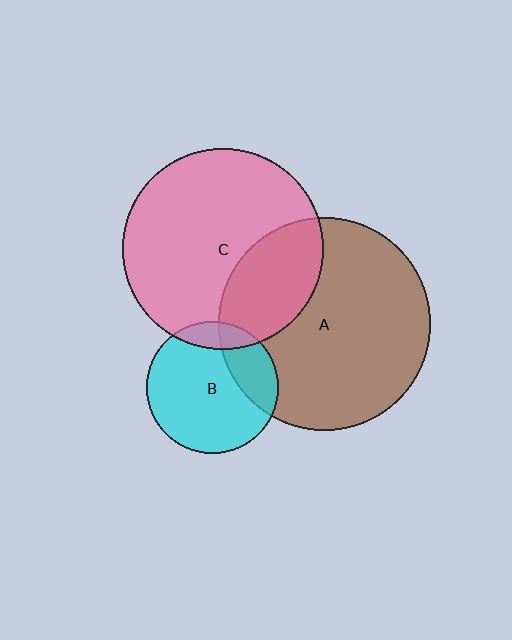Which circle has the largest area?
Circle A (brown).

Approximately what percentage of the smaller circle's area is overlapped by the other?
Approximately 25%.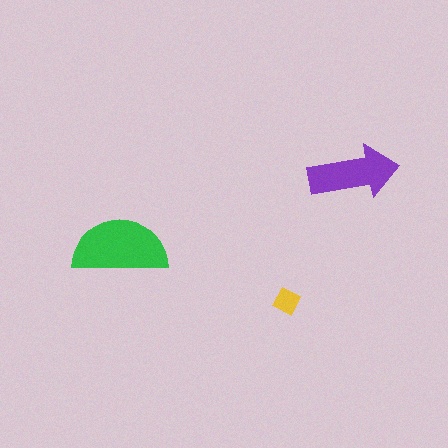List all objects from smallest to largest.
The yellow diamond, the purple arrow, the green semicircle.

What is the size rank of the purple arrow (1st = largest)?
2nd.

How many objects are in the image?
There are 3 objects in the image.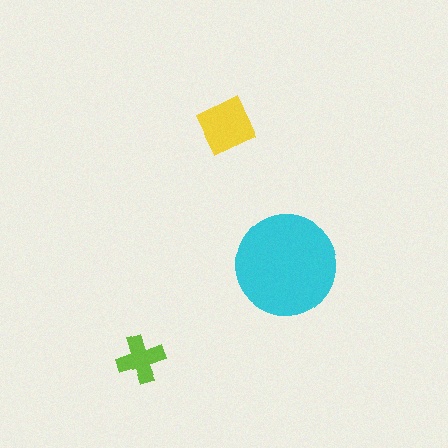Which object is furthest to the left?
The lime cross is leftmost.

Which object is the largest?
The cyan circle.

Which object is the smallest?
The lime cross.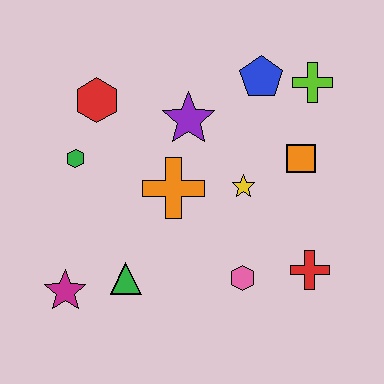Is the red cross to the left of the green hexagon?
No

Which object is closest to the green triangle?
The magenta star is closest to the green triangle.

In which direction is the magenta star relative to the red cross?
The magenta star is to the left of the red cross.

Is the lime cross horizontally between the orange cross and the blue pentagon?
No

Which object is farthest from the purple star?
The magenta star is farthest from the purple star.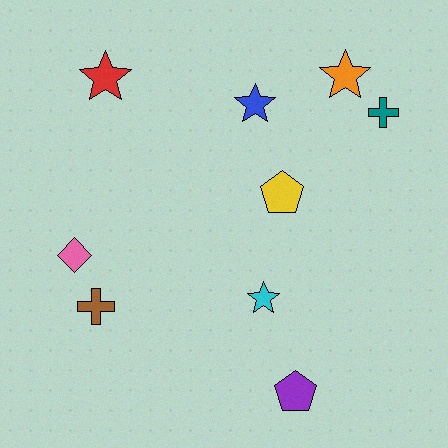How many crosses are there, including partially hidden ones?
There are 2 crosses.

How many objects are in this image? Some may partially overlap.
There are 9 objects.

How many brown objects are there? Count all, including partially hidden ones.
There is 1 brown object.